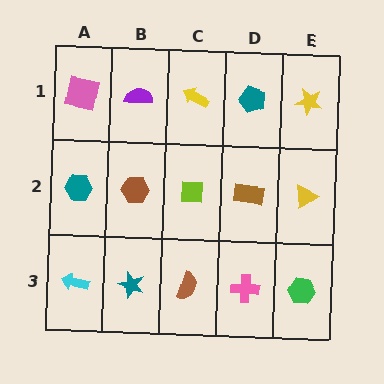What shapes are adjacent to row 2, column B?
A purple semicircle (row 1, column B), a teal star (row 3, column B), a teal hexagon (row 2, column A), a lime square (row 2, column C).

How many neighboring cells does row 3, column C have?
3.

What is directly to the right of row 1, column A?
A purple semicircle.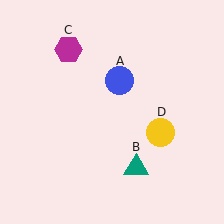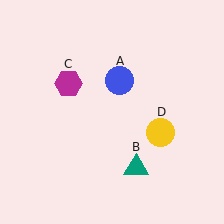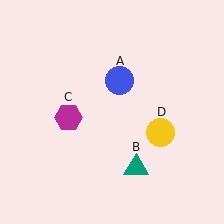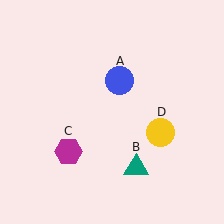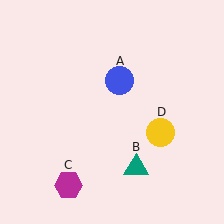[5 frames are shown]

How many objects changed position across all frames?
1 object changed position: magenta hexagon (object C).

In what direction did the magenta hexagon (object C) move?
The magenta hexagon (object C) moved down.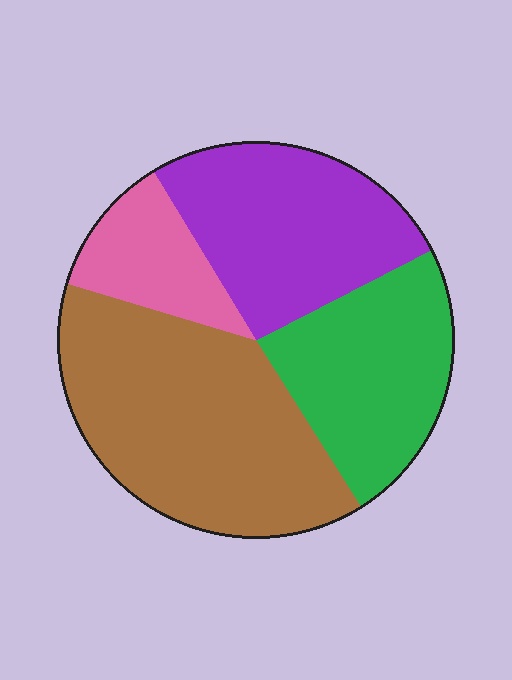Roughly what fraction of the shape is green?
Green covers about 25% of the shape.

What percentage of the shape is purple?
Purple takes up about one quarter (1/4) of the shape.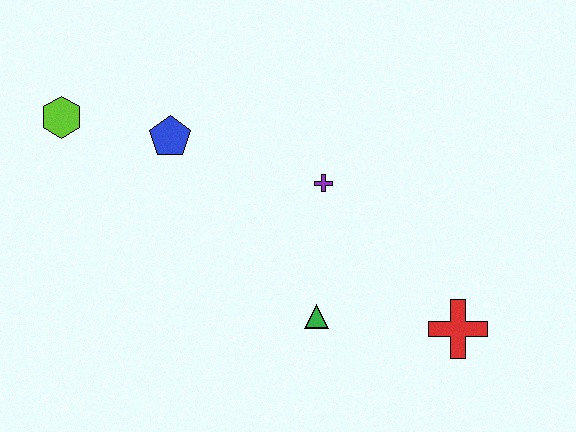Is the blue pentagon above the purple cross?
Yes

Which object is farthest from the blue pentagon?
The red cross is farthest from the blue pentagon.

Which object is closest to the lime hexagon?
The blue pentagon is closest to the lime hexagon.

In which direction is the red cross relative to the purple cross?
The red cross is below the purple cross.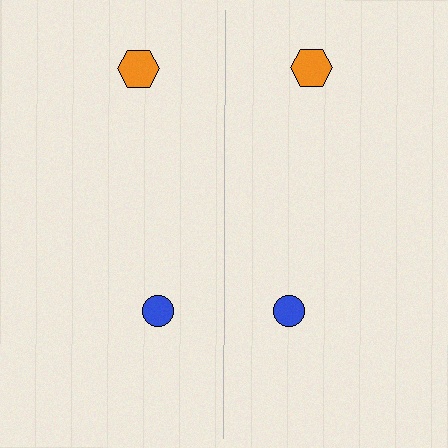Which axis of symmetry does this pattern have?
The pattern has a vertical axis of symmetry running through the center of the image.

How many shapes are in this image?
There are 4 shapes in this image.